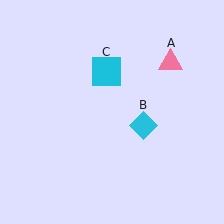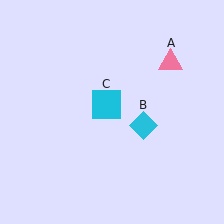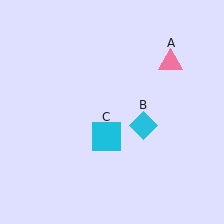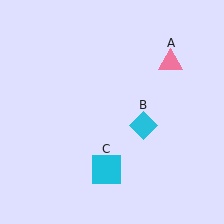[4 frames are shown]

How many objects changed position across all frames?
1 object changed position: cyan square (object C).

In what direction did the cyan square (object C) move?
The cyan square (object C) moved down.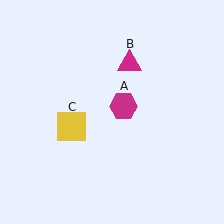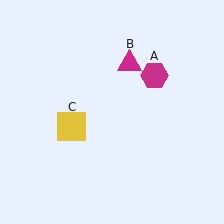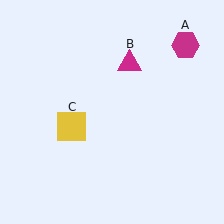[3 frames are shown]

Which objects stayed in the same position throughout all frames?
Magenta triangle (object B) and yellow square (object C) remained stationary.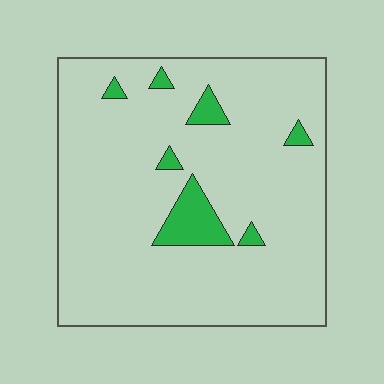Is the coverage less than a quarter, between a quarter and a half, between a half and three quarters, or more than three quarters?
Less than a quarter.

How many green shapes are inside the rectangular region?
7.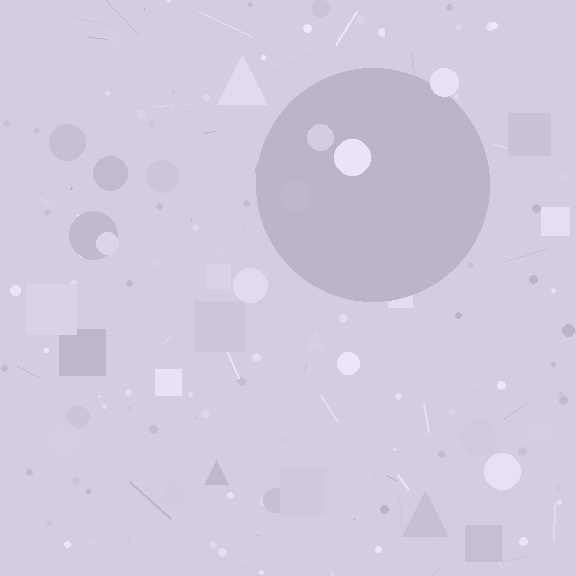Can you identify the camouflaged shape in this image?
The camouflaged shape is a circle.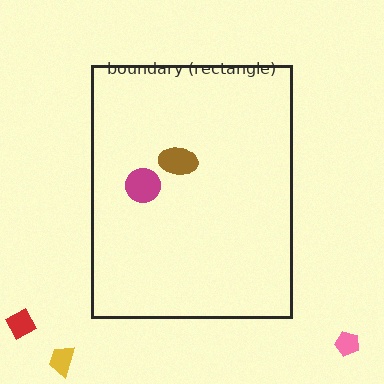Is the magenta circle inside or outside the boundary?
Inside.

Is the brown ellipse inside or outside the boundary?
Inside.